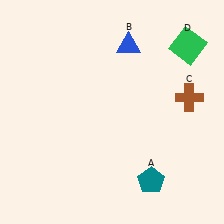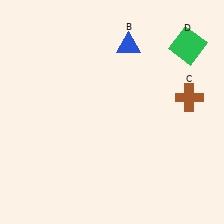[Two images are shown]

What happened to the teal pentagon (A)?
The teal pentagon (A) was removed in Image 2. It was in the bottom-right area of Image 1.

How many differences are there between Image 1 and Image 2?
There is 1 difference between the two images.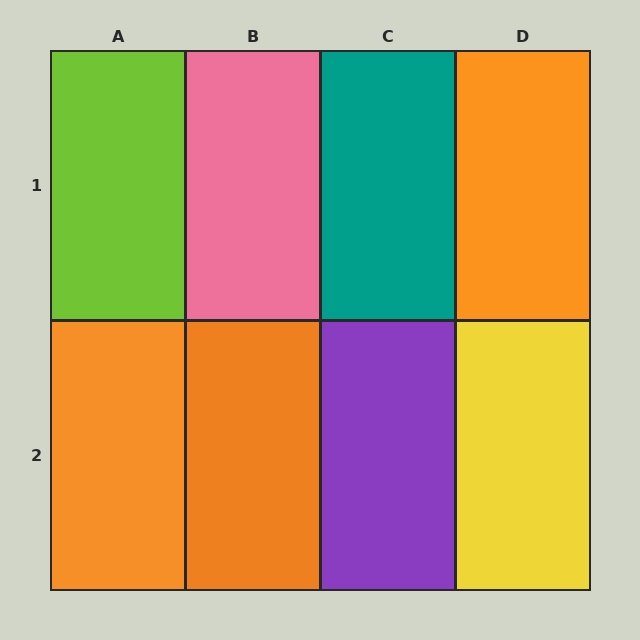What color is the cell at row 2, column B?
Orange.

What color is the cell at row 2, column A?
Orange.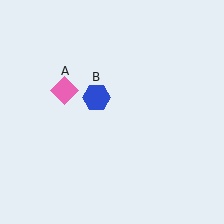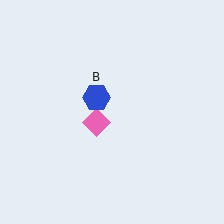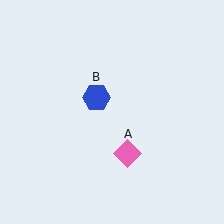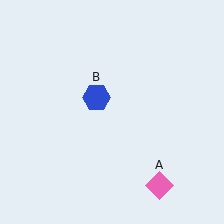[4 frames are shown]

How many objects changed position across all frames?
1 object changed position: pink diamond (object A).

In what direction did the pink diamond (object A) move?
The pink diamond (object A) moved down and to the right.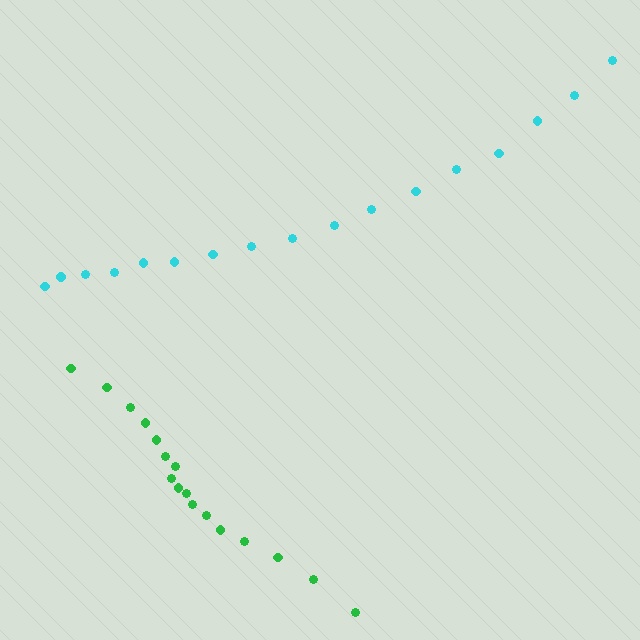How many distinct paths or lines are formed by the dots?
There are 2 distinct paths.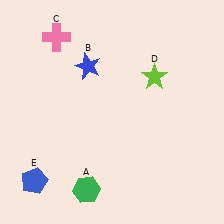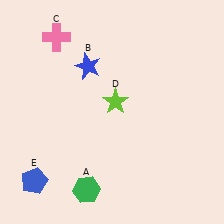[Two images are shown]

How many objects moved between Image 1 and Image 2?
1 object moved between the two images.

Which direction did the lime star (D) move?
The lime star (D) moved left.